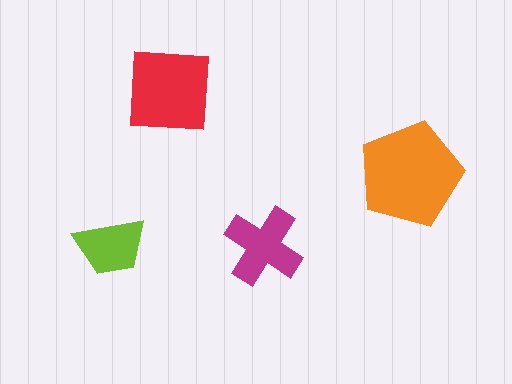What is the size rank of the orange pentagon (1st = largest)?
1st.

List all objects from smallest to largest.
The lime trapezoid, the magenta cross, the red square, the orange pentagon.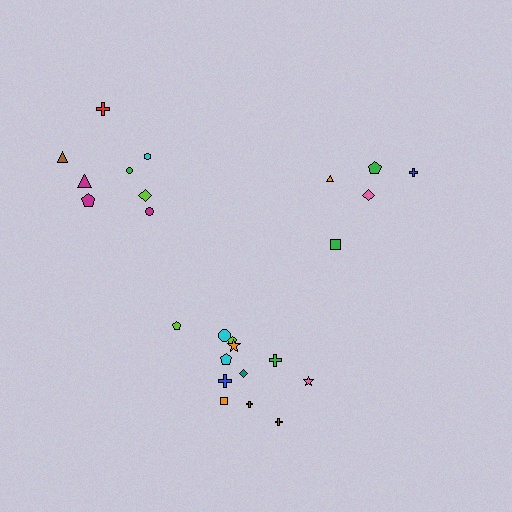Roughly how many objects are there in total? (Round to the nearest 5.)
Roughly 25 objects in total.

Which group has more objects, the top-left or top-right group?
The top-left group.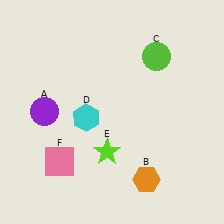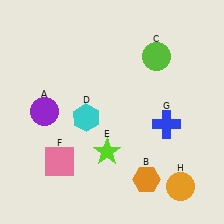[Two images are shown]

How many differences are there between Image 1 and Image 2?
There are 2 differences between the two images.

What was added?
A blue cross (G), an orange circle (H) were added in Image 2.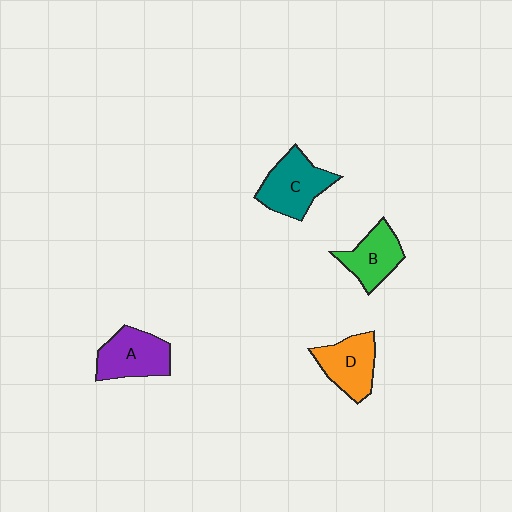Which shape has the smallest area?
Shape B (green).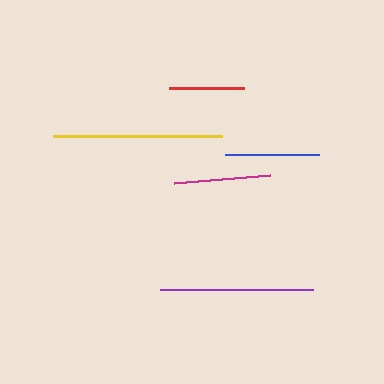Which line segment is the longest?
The yellow line is the longest at approximately 169 pixels.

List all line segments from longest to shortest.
From longest to shortest: yellow, purple, magenta, blue, red.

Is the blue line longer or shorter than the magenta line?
The magenta line is longer than the blue line.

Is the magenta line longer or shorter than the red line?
The magenta line is longer than the red line.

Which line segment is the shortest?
The red line is the shortest at approximately 75 pixels.